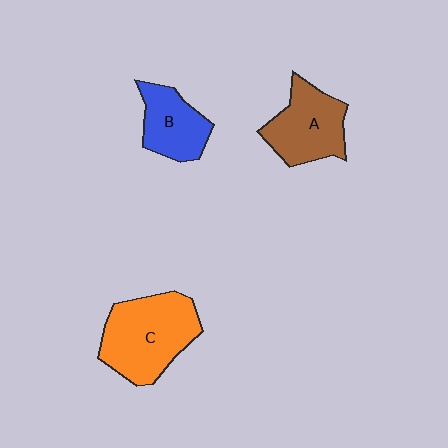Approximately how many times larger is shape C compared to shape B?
Approximately 1.7 times.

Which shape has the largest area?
Shape C (orange).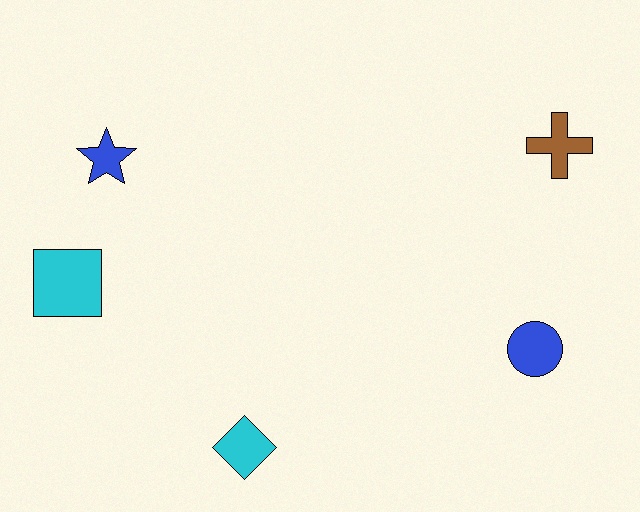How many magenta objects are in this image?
There are no magenta objects.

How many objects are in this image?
There are 5 objects.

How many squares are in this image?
There is 1 square.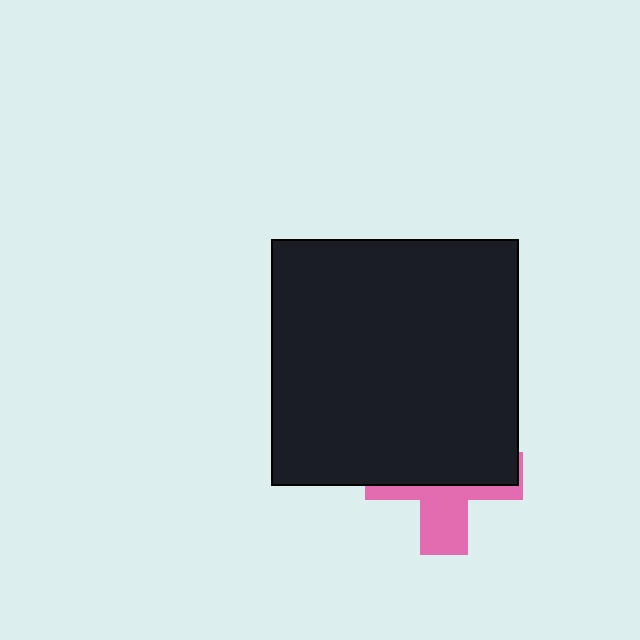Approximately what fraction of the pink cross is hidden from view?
Roughly 61% of the pink cross is hidden behind the black square.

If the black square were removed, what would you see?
You would see the complete pink cross.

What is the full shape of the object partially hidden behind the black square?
The partially hidden object is a pink cross.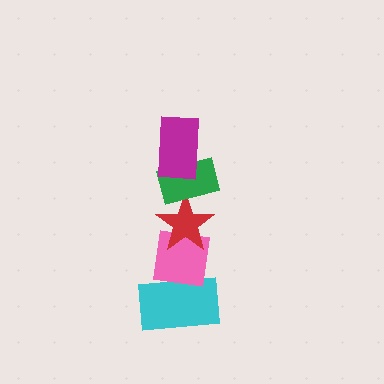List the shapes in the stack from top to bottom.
From top to bottom: the magenta rectangle, the green rectangle, the red star, the pink square, the cyan rectangle.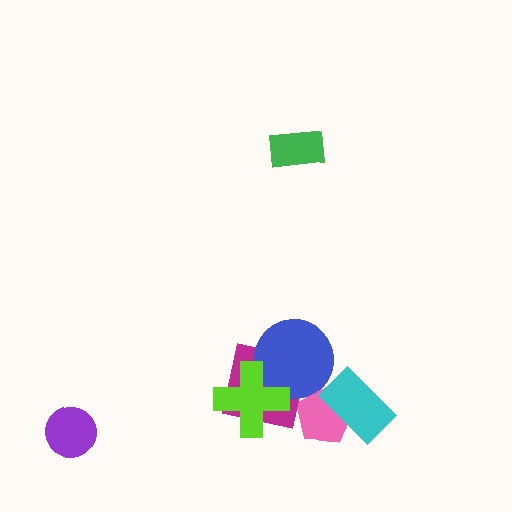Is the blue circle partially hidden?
Yes, it is partially covered by another shape.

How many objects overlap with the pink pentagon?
1 object overlaps with the pink pentagon.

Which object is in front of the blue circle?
The lime cross is in front of the blue circle.